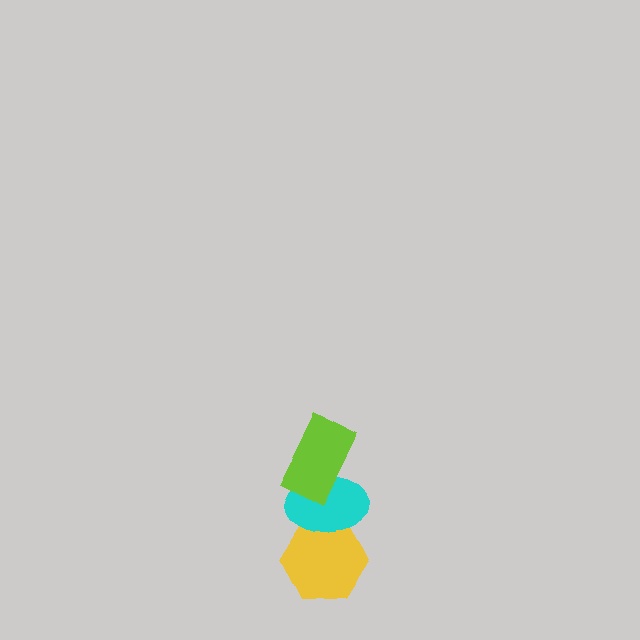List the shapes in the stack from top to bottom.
From top to bottom: the lime rectangle, the cyan ellipse, the yellow hexagon.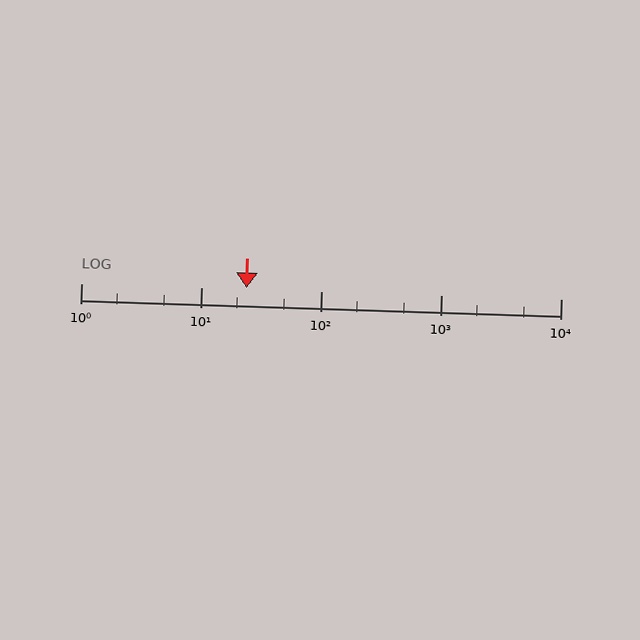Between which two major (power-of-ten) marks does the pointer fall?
The pointer is between 10 and 100.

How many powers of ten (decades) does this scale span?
The scale spans 4 decades, from 1 to 10000.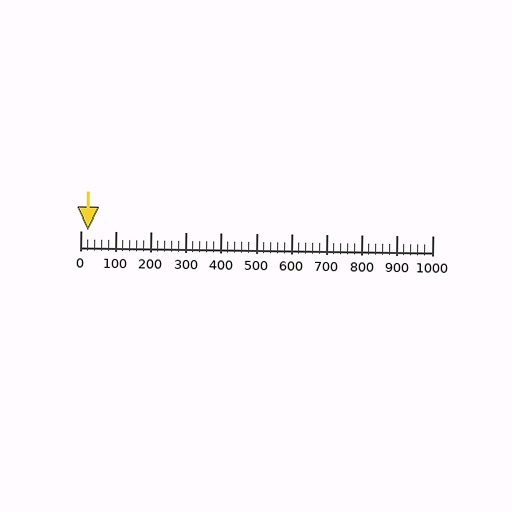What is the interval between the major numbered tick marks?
The major tick marks are spaced 100 units apart.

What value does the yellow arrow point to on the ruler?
The yellow arrow points to approximately 20.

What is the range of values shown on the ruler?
The ruler shows values from 0 to 1000.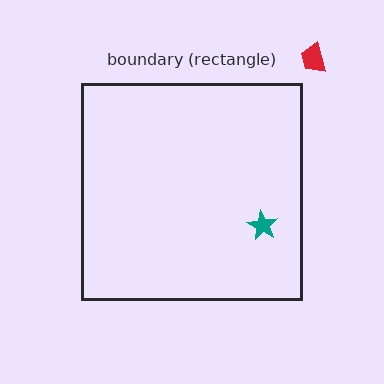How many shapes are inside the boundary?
1 inside, 1 outside.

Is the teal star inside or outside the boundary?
Inside.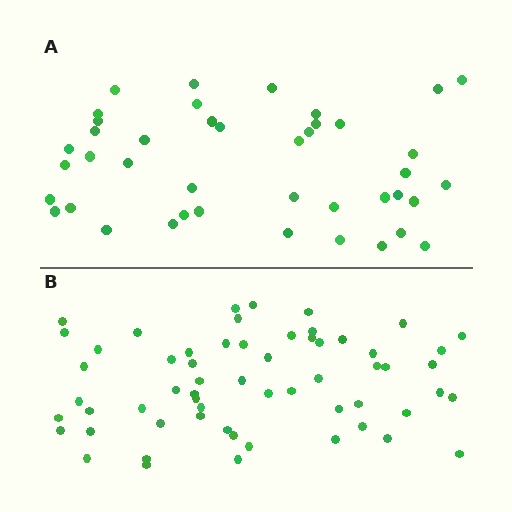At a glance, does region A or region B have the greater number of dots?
Region B (the bottom region) has more dots.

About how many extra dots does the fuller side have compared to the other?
Region B has approximately 20 more dots than region A.